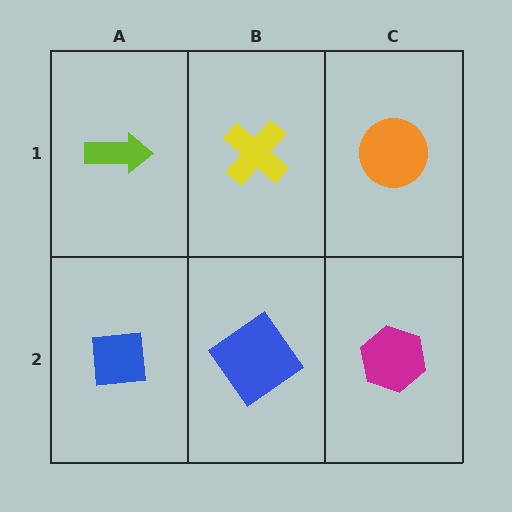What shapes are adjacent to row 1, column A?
A blue square (row 2, column A), a yellow cross (row 1, column B).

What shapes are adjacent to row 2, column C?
An orange circle (row 1, column C), a blue diamond (row 2, column B).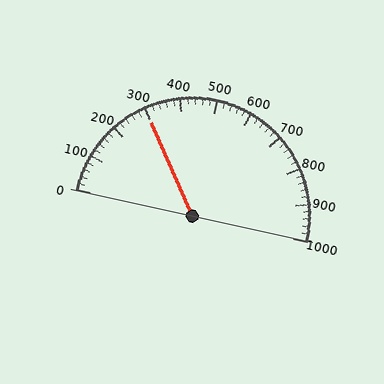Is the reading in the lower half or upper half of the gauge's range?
The reading is in the lower half of the range (0 to 1000).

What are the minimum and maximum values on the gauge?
The gauge ranges from 0 to 1000.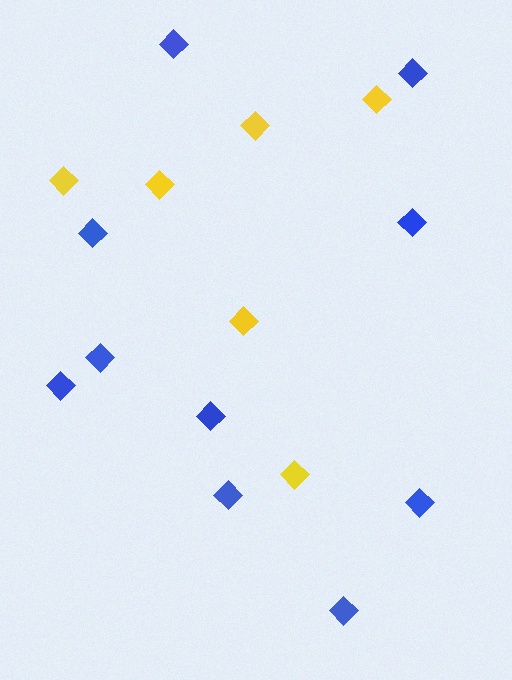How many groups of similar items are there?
There are 2 groups: one group of blue diamonds (10) and one group of yellow diamonds (6).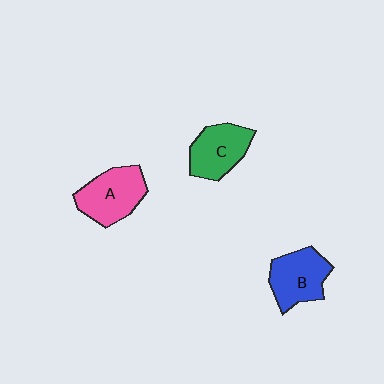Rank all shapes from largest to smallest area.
From largest to smallest: A (pink), B (blue), C (green).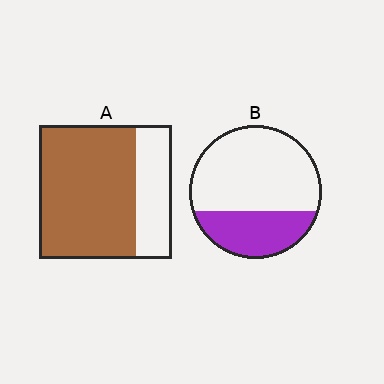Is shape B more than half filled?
No.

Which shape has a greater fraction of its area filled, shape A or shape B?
Shape A.